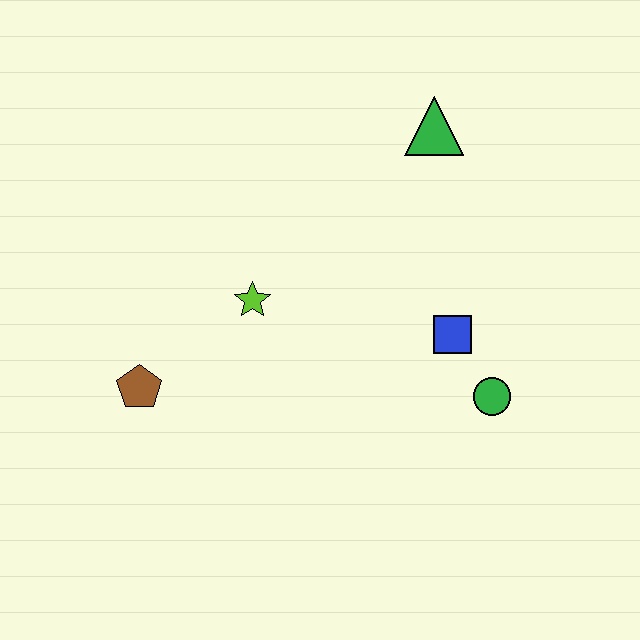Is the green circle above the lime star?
No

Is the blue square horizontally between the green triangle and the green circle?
Yes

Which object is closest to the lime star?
The brown pentagon is closest to the lime star.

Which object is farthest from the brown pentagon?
The green triangle is farthest from the brown pentagon.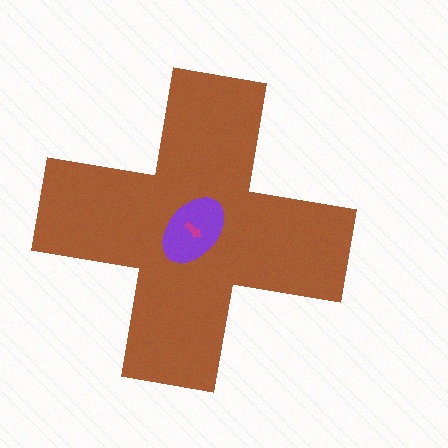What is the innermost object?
The magenta arrow.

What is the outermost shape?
The brown cross.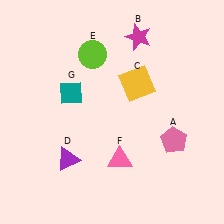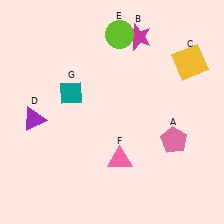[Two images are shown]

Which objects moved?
The objects that moved are: the yellow square (C), the purple triangle (D), the lime circle (E).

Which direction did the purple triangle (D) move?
The purple triangle (D) moved up.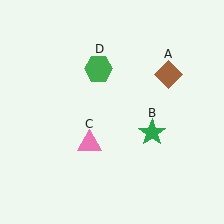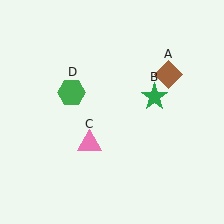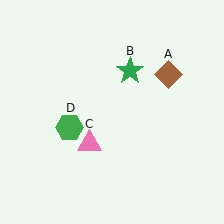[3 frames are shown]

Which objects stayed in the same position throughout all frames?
Brown diamond (object A) and pink triangle (object C) remained stationary.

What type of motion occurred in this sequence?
The green star (object B), green hexagon (object D) rotated counterclockwise around the center of the scene.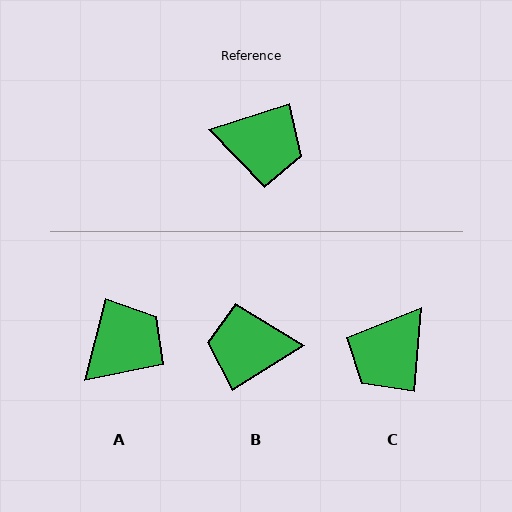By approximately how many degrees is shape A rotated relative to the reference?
Approximately 58 degrees counter-clockwise.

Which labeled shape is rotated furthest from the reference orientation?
B, about 165 degrees away.